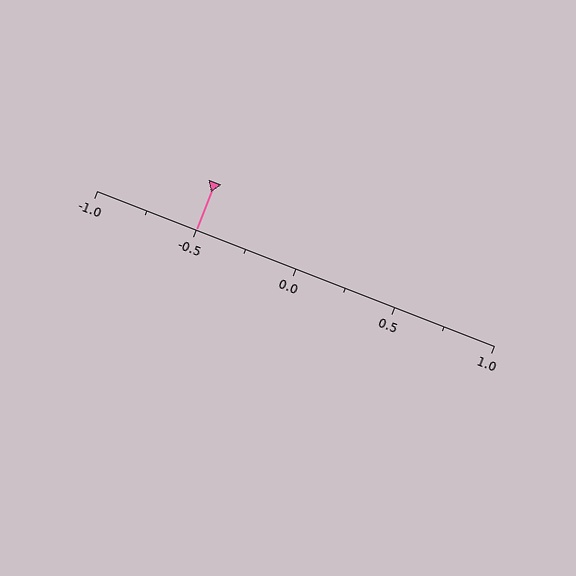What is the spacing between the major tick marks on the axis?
The major ticks are spaced 0.5 apart.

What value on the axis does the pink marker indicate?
The marker indicates approximately -0.5.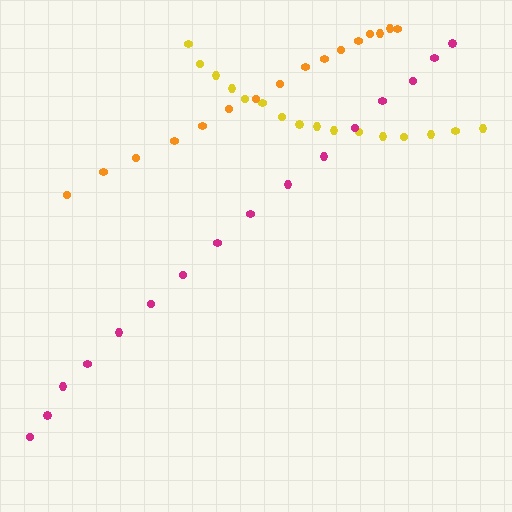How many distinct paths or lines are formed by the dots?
There are 3 distinct paths.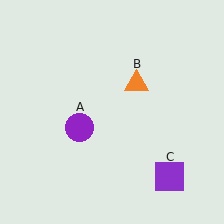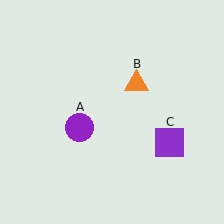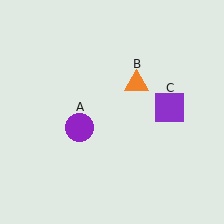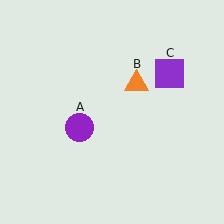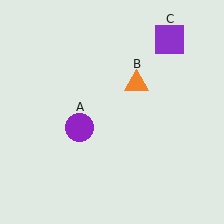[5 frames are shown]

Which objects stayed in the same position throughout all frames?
Purple circle (object A) and orange triangle (object B) remained stationary.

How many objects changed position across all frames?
1 object changed position: purple square (object C).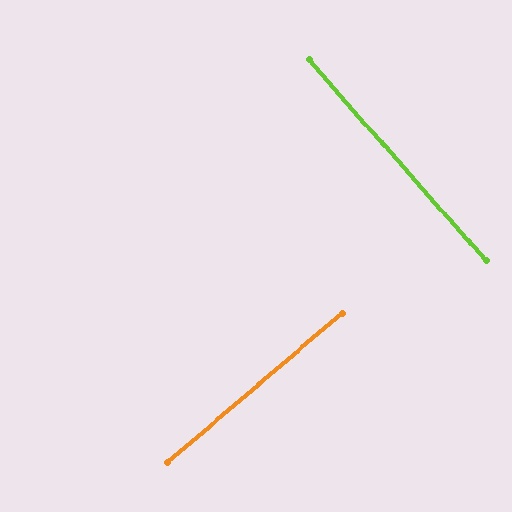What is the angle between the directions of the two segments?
Approximately 89 degrees.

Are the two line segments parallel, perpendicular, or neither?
Perpendicular — they meet at approximately 89°.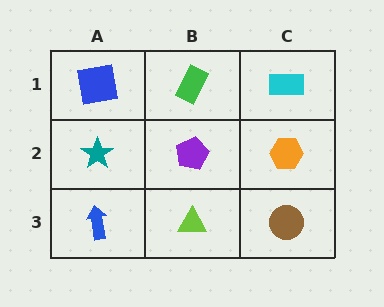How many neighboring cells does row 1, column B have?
3.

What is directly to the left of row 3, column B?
A blue arrow.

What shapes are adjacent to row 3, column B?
A purple pentagon (row 2, column B), a blue arrow (row 3, column A), a brown circle (row 3, column C).